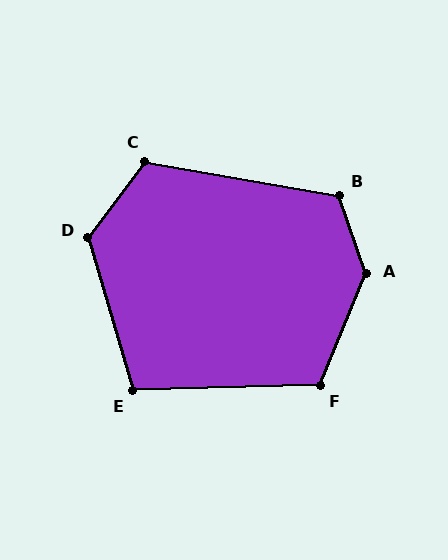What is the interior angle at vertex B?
Approximately 119 degrees (obtuse).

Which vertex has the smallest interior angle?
E, at approximately 105 degrees.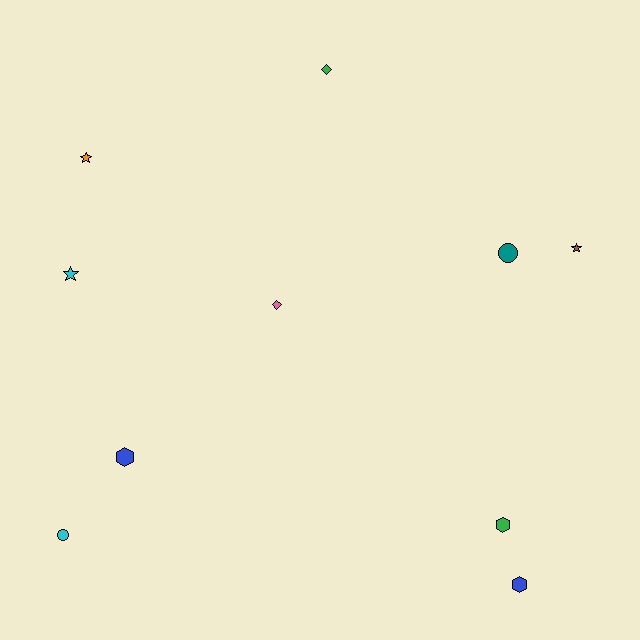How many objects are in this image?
There are 10 objects.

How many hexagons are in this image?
There are 3 hexagons.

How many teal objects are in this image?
There is 1 teal object.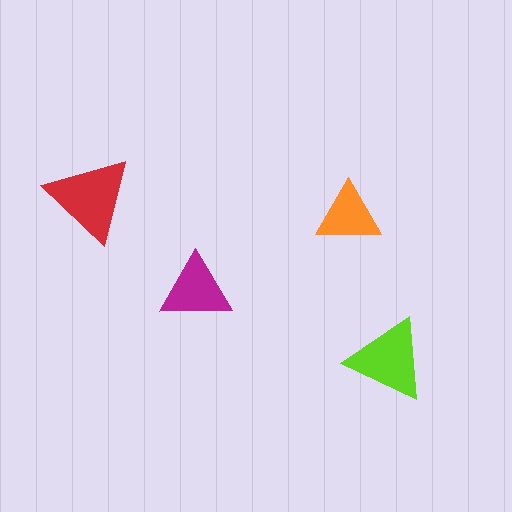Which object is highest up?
The red triangle is topmost.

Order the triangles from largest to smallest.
the red one, the lime one, the magenta one, the orange one.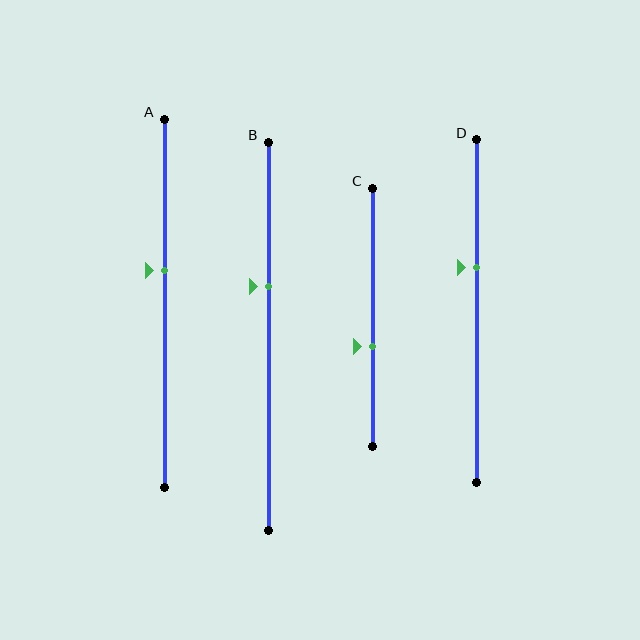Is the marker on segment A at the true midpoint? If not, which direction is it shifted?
No, the marker on segment A is shifted upward by about 9% of the segment length.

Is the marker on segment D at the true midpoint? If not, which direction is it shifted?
No, the marker on segment D is shifted upward by about 13% of the segment length.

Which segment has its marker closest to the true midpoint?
Segment A has its marker closest to the true midpoint.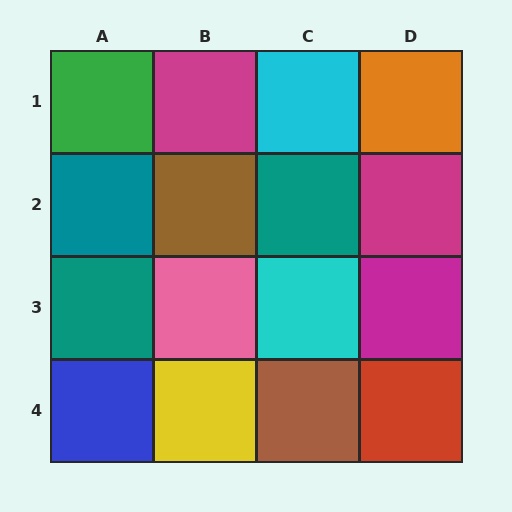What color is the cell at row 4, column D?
Red.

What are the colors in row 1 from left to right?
Green, magenta, cyan, orange.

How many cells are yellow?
1 cell is yellow.